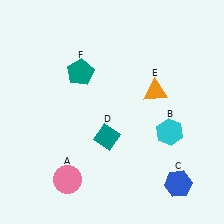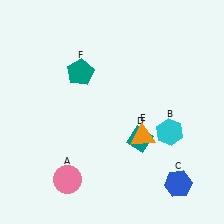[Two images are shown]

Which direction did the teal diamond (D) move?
The teal diamond (D) moved right.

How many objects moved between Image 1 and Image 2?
2 objects moved between the two images.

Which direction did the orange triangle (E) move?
The orange triangle (E) moved down.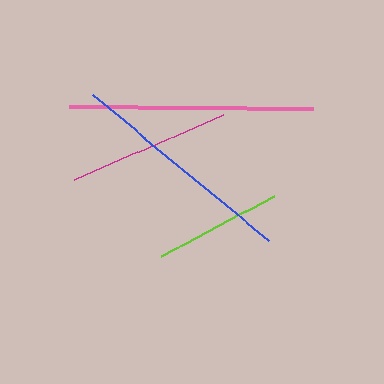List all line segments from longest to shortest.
From longest to shortest: pink, blue, magenta, lime.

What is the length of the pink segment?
The pink segment is approximately 243 pixels long.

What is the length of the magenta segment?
The magenta segment is approximately 162 pixels long.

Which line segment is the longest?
The pink line is the longest at approximately 243 pixels.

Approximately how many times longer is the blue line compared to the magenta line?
The blue line is approximately 1.4 times the length of the magenta line.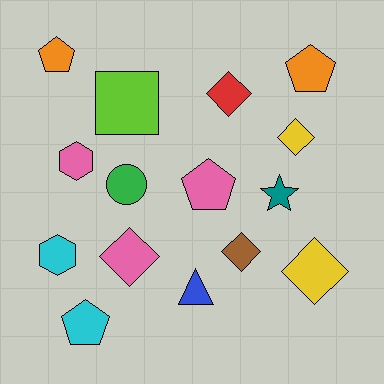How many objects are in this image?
There are 15 objects.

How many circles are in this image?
There is 1 circle.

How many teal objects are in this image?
There is 1 teal object.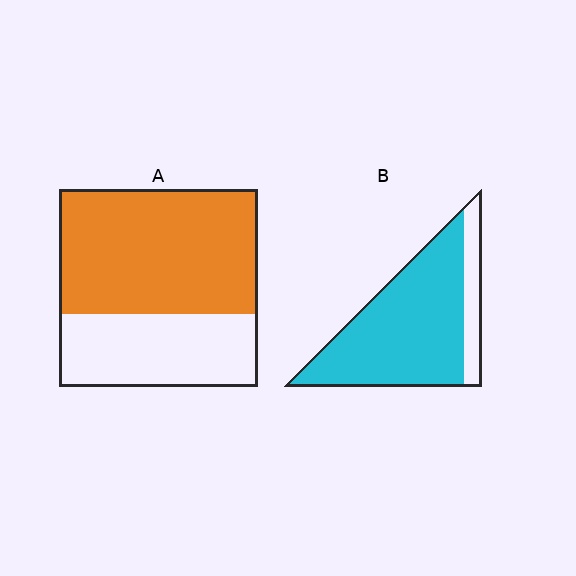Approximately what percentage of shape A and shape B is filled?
A is approximately 65% and B is approximately 85%.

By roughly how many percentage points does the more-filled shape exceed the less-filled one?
By roughly 20 percentage points (B over A).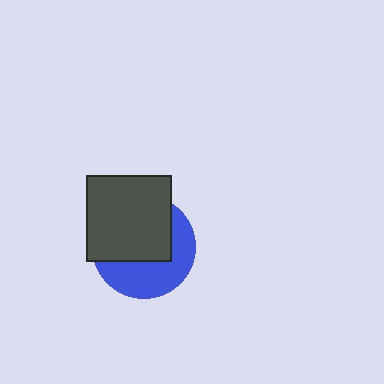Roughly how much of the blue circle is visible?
About half of it is visible (roughly 45%).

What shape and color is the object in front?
The object in front is a dark gray rectangle.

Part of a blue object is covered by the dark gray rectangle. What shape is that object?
It is a circle.